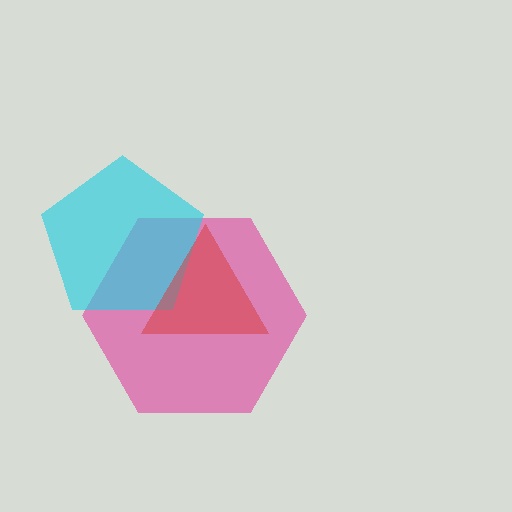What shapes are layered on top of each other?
The layered shapes are: a pink hexagon, a cyan pentagon, a red triangle.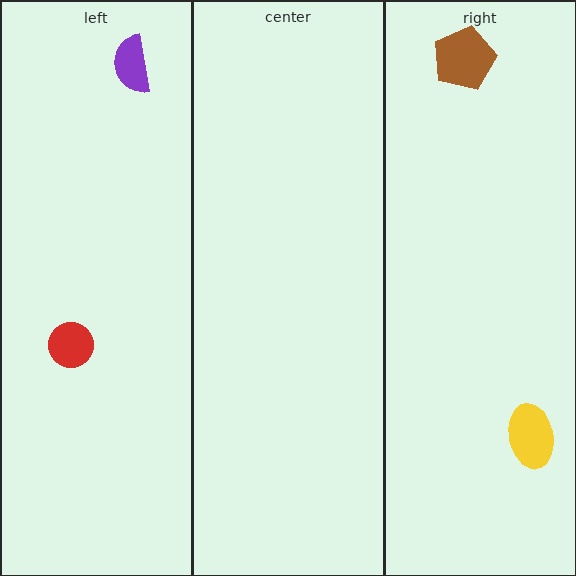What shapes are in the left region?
The red circle, the purple semicircle.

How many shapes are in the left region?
2.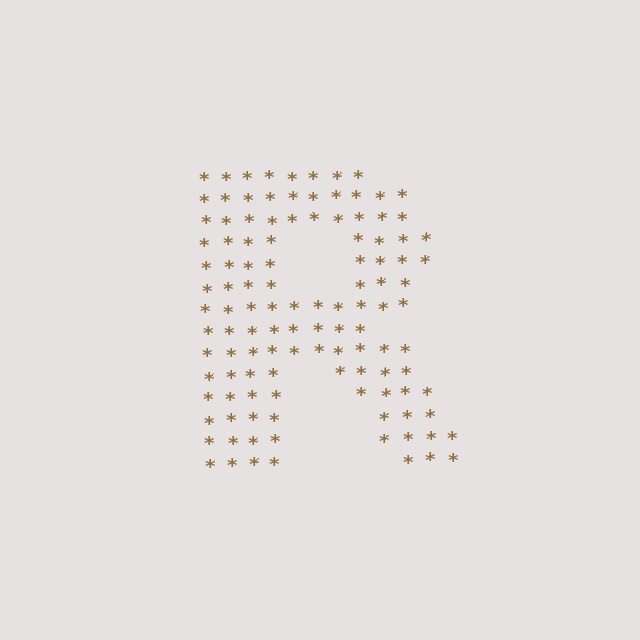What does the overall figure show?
The overall figure shows the letter R.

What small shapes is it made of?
It is made of small asterisks.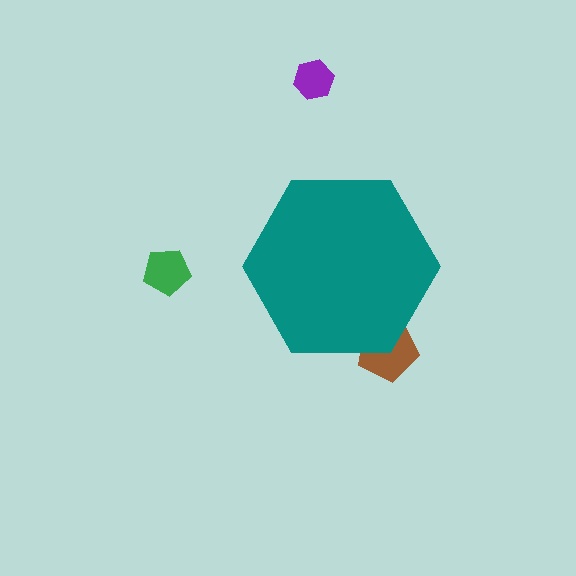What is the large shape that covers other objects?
A teal hexagon.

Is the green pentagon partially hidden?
No, the green pentagon is fully visible.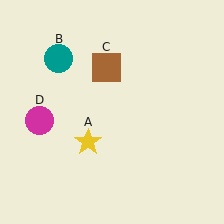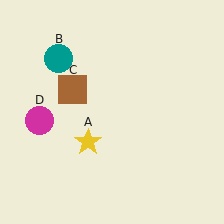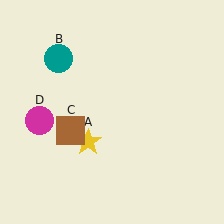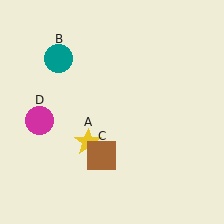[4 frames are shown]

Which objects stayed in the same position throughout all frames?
Yellow star (object A) and teal circle (object B) and magenta circle (object D) remained stationary.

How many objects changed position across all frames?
1 object changed position: brown square (object C).